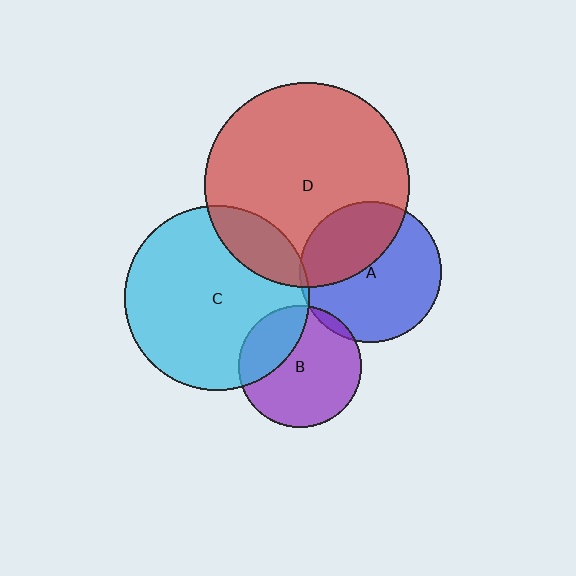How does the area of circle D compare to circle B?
Approximately 2.8 times.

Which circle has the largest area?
Circle D (red).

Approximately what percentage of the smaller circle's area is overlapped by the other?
Approximately 5%.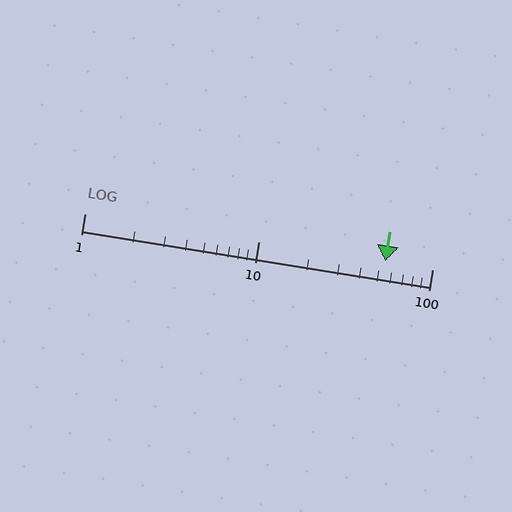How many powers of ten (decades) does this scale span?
The scale spans 2 decades, from 1 to 100.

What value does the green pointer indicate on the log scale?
The pointer indicates approximately 54.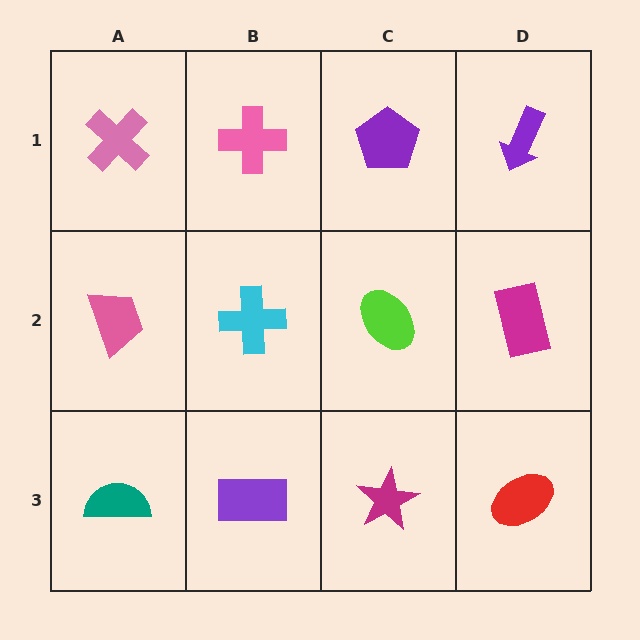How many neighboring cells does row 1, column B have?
3.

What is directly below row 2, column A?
A teal semicircle.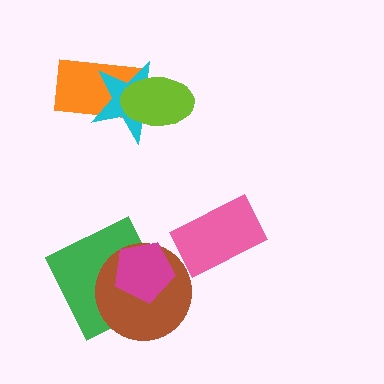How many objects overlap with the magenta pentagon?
2 objects overlap with the magenta pentagon.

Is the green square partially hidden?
Yes, it is partially covered by another shape.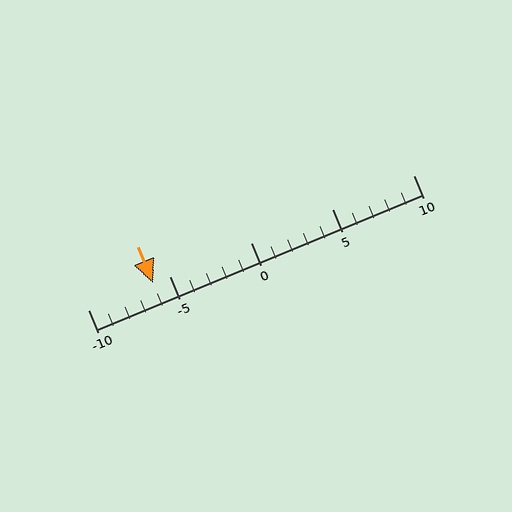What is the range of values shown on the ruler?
The ruler shows values from -10 to 10.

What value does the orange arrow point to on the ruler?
The orange arrow points to approximately -6.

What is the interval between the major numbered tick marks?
The major tick marks are spaced 5 units apart.